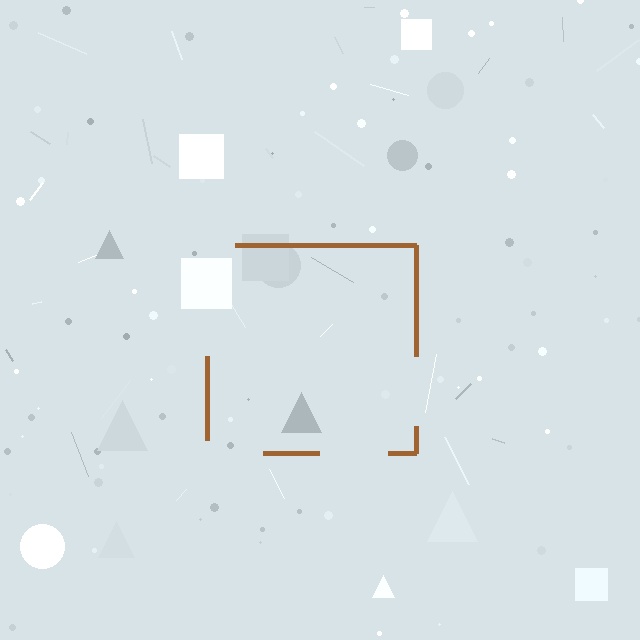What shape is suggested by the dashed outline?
The dashed outline suggests a square.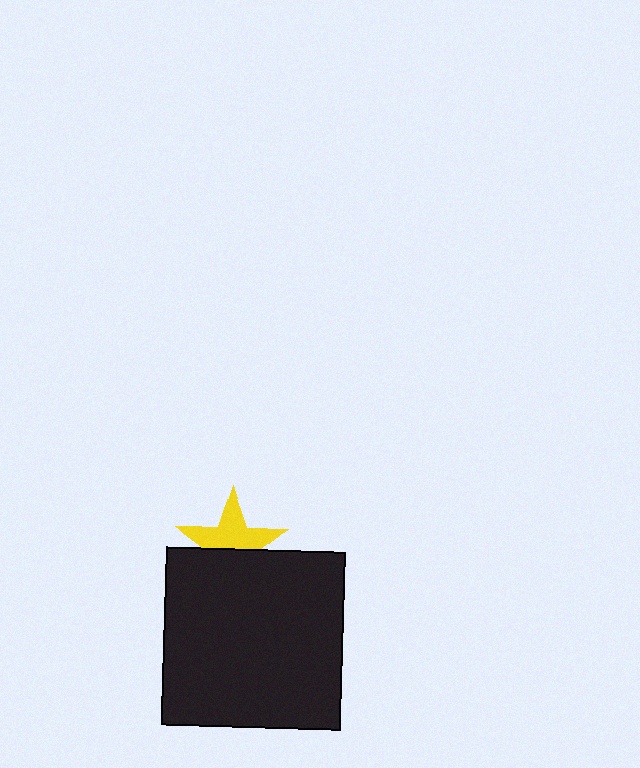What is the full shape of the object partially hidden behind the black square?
The partially hidden object is a yellow star.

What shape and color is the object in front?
The object in front is a black square.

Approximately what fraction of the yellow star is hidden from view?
Roughly 42% of the yellow star is hidden behind the black square.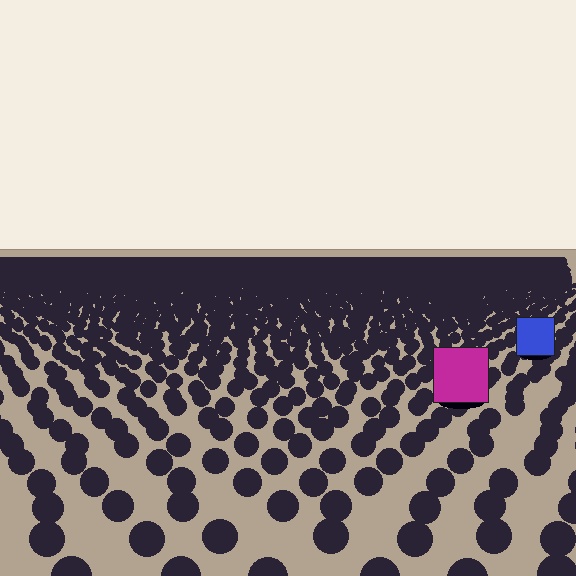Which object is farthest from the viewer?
The blue square is farthest from the viewer. It appears smaller and the ground texture around it is denser.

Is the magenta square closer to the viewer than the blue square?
Yes. The magenta square is closer — you can tell from the texture gradient: the ground texture is coarser near it.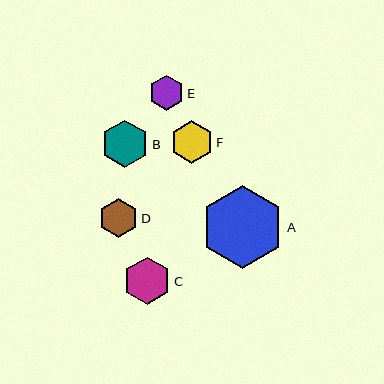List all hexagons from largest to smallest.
From largest to smallest: A, B, C, F, D, E.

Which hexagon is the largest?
Hexagon A is the largest with a size of approximately 83 pixels.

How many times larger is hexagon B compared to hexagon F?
Hexagon B is approximately 1.1 times the size of hexagon F.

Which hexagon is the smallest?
Hexagon E is the smallest with a size of approximately 35 pixels.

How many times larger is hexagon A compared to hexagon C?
Hexagon A is approximately 1.8 times the size of hexagon C.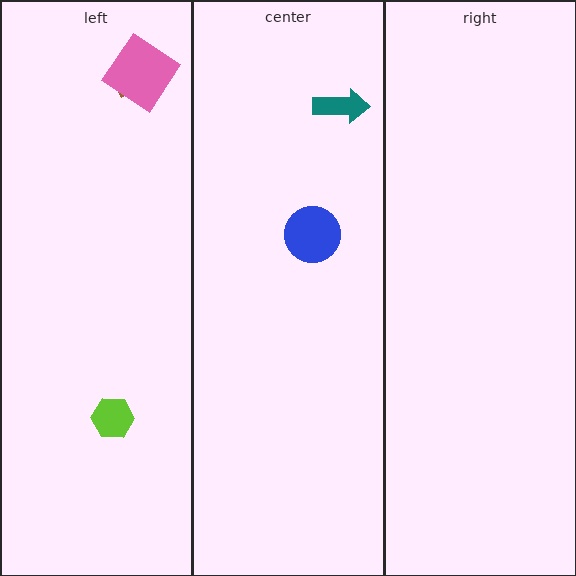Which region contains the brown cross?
The left region.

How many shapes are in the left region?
3.